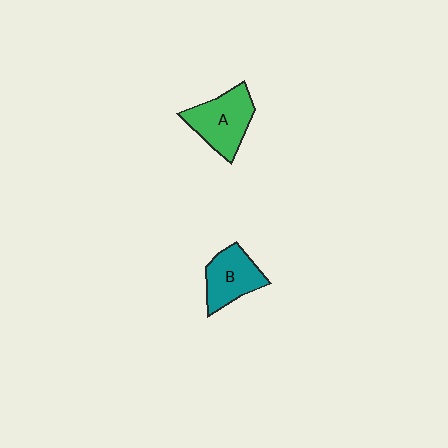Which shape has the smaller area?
Shape B (teal).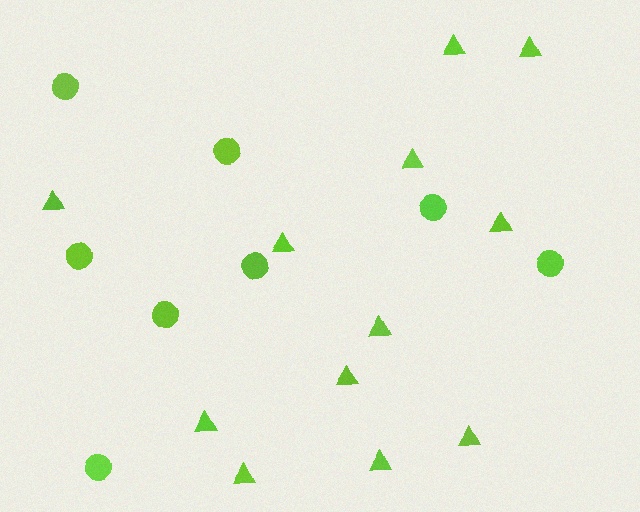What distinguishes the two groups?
There are 2 groups: one group of circles (8) and one group of triangles (12).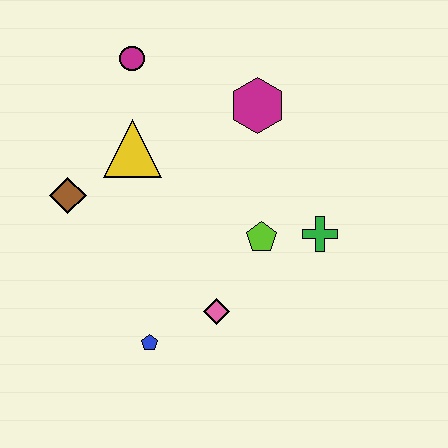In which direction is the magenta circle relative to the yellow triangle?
The magenta circle is above the yellow triangle.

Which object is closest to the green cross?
The lime pentagon is closest to the green cross.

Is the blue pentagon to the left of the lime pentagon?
Yes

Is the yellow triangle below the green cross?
No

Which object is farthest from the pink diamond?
The magenta circle is farthest from the pink diamond.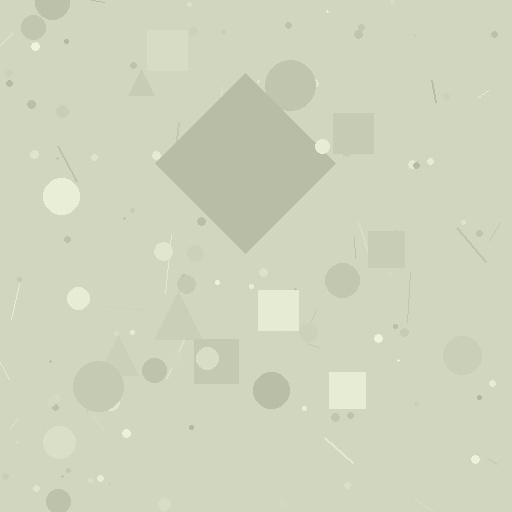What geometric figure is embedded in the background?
A diamond is embedded in the background.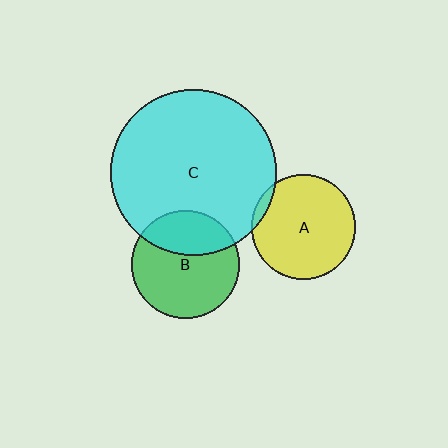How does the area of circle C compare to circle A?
Approximately 2.5 times.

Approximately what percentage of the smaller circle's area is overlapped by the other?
Approximately 5%.